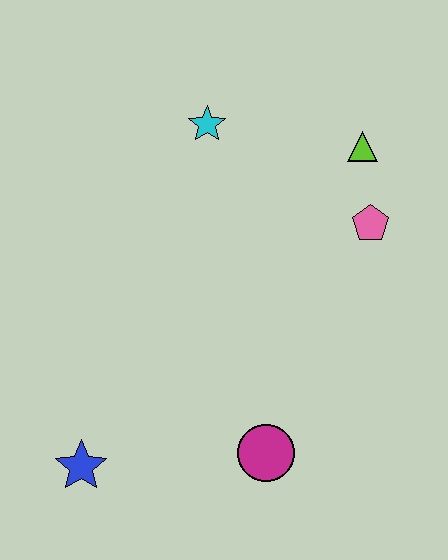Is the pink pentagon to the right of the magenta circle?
Yes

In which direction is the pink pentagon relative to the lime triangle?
The pink pentagon is below the lime triangle.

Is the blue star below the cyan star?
Yes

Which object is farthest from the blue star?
The lime triangle is farthest from the blue star.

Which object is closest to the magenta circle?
The blue star is closest to the magenta circle.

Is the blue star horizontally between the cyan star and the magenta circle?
No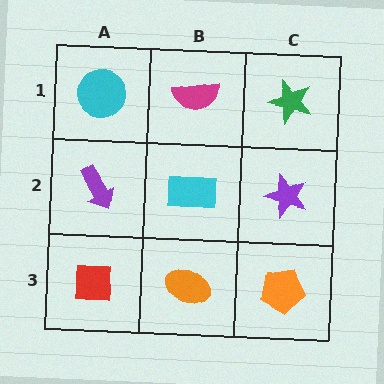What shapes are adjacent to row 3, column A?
A purple arrow (row 2, column A), an orange ellipse (row 3, column B).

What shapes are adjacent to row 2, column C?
A green star (row 1, column C), an orange pentagon (row 3, column C), a cyan rectangle (row 2, column B).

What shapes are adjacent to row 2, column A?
A cyan circle (row 1, column A), a red square (row 3, column A), a cyan rectangle (row 2, column B).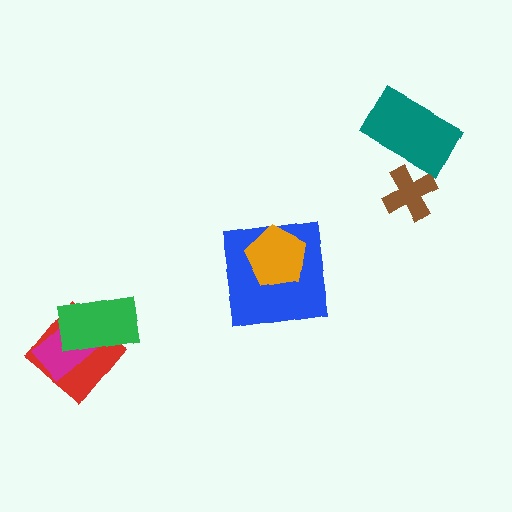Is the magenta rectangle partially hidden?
Yes, it is partially covered by another shape.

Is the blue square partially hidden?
Yes, it is partially covered by another shape.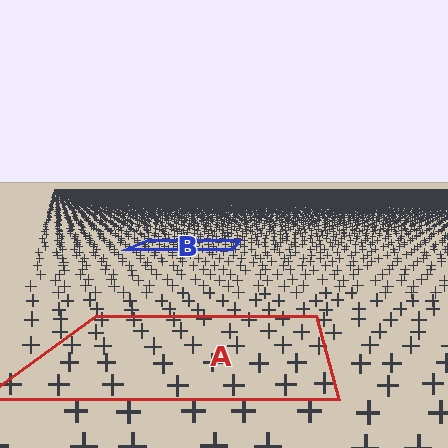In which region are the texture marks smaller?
The texture marks are smaller in region B, because it is farther away.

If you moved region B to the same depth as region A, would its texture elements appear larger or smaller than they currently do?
They would appear larger. At a closer depth, the same texture elements are projected at a bigger on-screen size.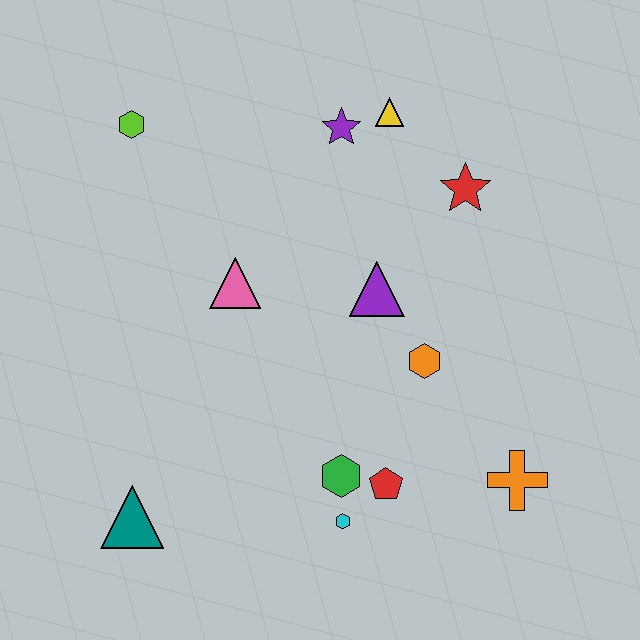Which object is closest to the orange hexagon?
The purple triangle is closest to the orange hexagon.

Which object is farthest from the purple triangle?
The teal triangle is farthest from the purple triangle.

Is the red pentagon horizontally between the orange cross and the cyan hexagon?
Yes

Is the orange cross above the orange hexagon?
No